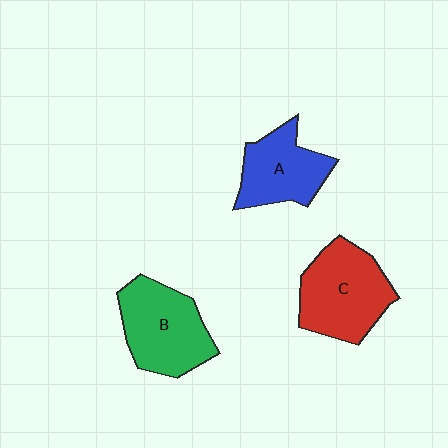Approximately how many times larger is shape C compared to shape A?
Approximately 1.3 times.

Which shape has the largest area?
Shape C (red).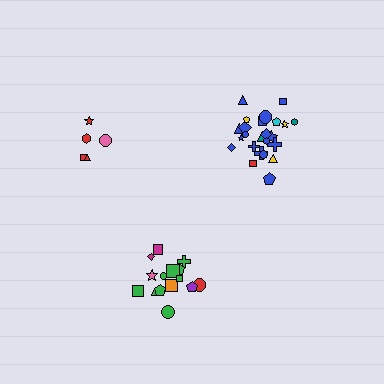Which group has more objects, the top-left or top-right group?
The top-right group.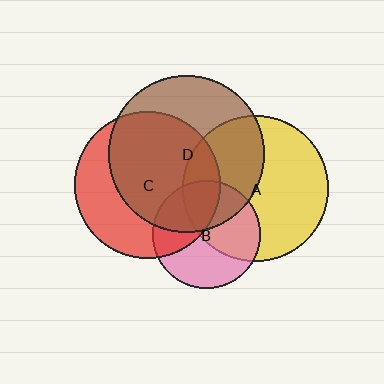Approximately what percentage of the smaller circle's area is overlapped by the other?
Approximately 35%.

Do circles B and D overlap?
Yes.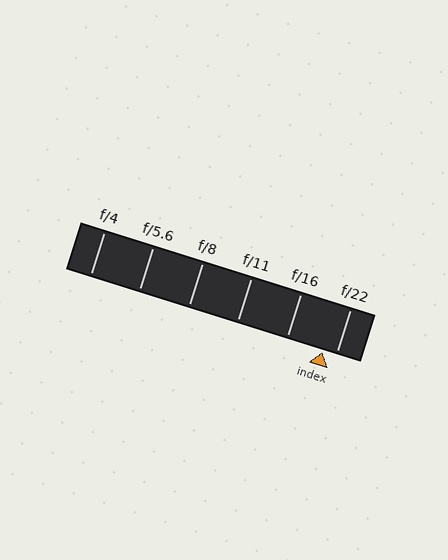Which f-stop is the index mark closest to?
The index mark is closest to f/22.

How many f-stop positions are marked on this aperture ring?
There are 6 f-stop positions marked.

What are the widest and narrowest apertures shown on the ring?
The widest aperture shown is f/4 and the narrowest is f/22.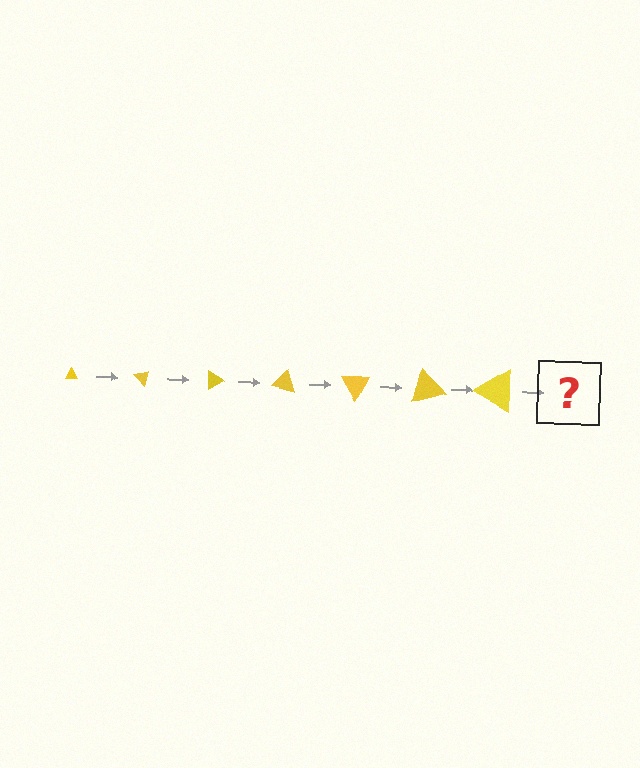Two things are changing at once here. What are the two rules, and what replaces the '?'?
The two rules are that the triangle grows larger each step and it rotates 45 degrees each step. The '?' should be a triangle, larger than the previous one and rotated 315 degrees from the start.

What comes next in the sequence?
The next element should be a triangle, larger than the previous one and rotated 315 degrees from the start.